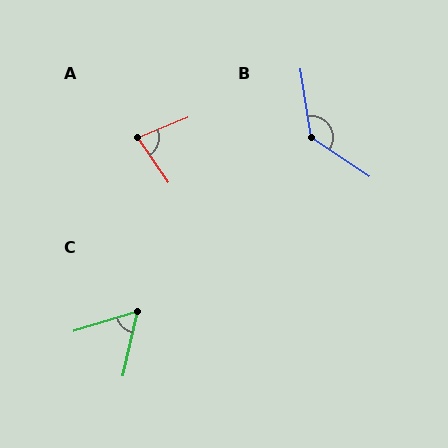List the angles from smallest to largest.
C (61°), A (78°), B (133°).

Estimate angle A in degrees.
Approximately 78 degrees.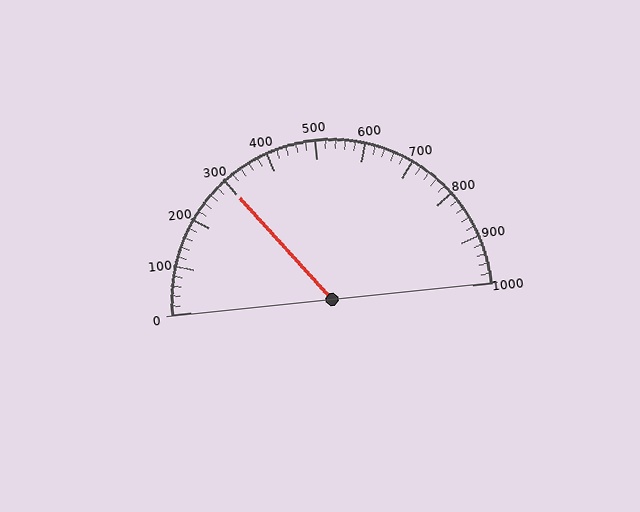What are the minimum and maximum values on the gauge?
The gauge ranges from 0 to 1000.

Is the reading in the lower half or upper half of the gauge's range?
The reading is in the lower half of the range (0 to 1000).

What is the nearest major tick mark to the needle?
The nearest major tick mark is 300.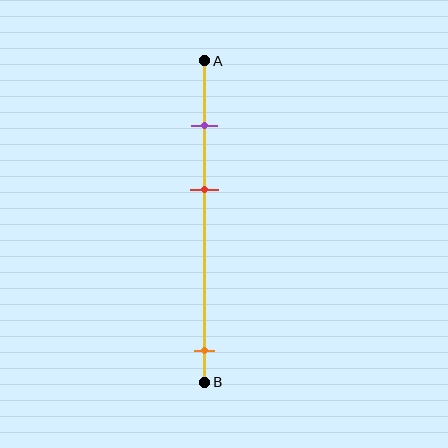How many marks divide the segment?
There are 3 marks dividing the segment.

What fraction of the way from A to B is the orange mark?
The orange mark is approximately 90% (0.9) of the way from A to B.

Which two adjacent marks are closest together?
The purple and red marks are the closest adjacent pair.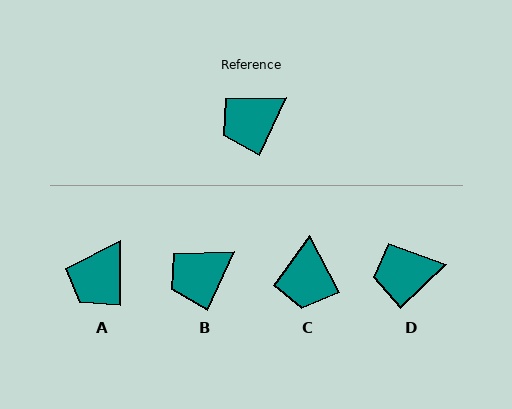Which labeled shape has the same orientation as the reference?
B.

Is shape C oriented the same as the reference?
No, it is off by about 53 degrees.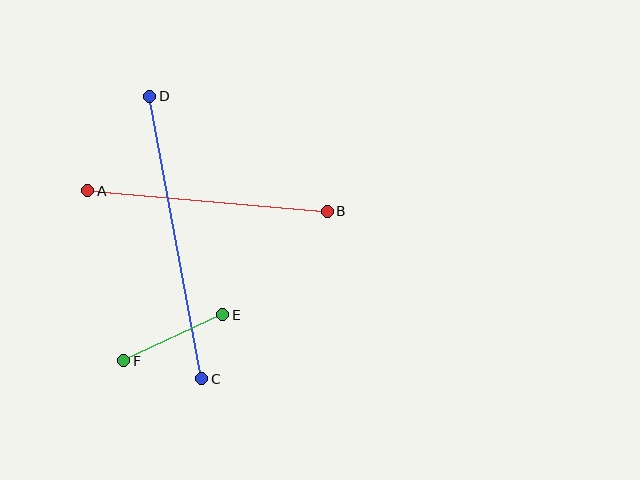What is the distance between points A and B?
The distance is approximately 240 pixels.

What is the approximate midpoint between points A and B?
The midpoint is at approximately (208, 201) pixels.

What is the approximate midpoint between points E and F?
The midpoint is at approximately (173, 338) pixels.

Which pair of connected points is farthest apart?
Points C and D are farthest apart.